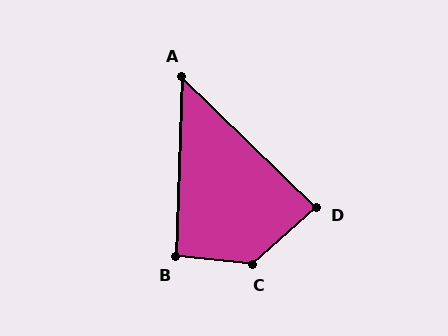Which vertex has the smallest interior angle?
A, at approximately 48 degrees.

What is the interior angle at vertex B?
Approximately 94 degrees (approximately right).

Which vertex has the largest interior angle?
C, at approximately 132 degrees.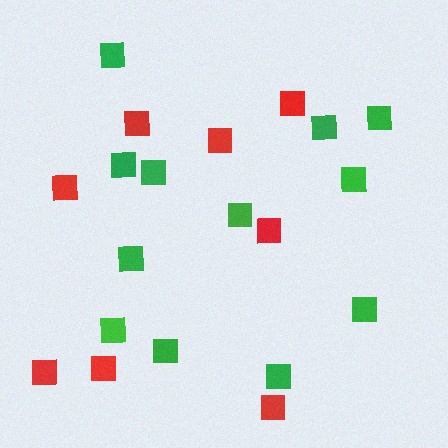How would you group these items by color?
There are 2 groups: one group of green squares (12) and one group of red squares (8).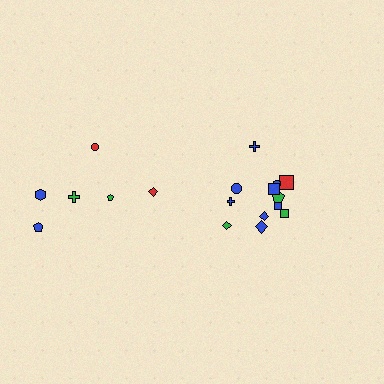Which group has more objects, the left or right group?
The right group.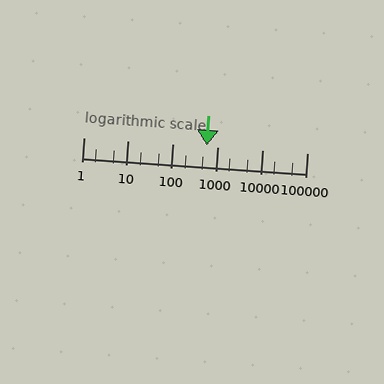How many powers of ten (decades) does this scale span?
The scale spans 5 decades, from 1 to 100000.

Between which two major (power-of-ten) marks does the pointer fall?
The pointer is between 100 and 1000.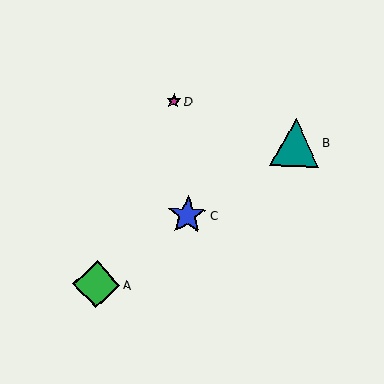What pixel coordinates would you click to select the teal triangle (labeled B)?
Click at (295, 142) to select the teal triangle B.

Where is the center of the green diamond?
The center of the green diamond is at (97, 285).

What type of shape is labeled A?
Shape A is a green diamond.